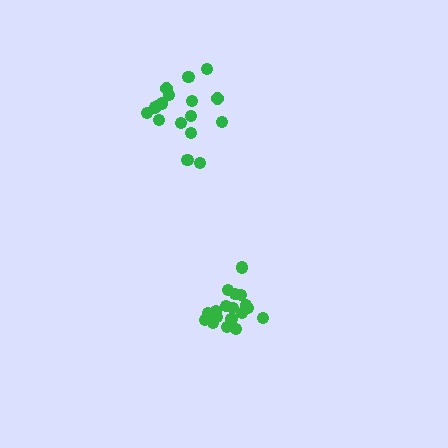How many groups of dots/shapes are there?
There are 2 groups.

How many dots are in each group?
Group 1: 19 dots, Group 2: 17 dots (36 total).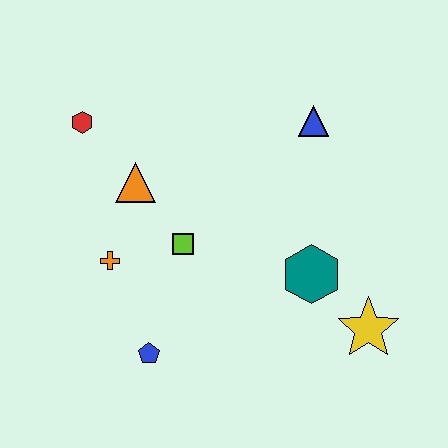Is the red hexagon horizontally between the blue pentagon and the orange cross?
No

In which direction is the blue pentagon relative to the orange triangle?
The blue pentagon is below the orange triangle.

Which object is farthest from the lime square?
The yellow star is farthest from the lime square.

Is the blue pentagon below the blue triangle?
Yes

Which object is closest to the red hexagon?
The orange triangle is closest to the red hexagon.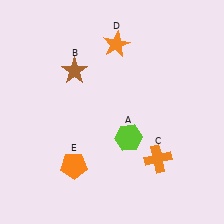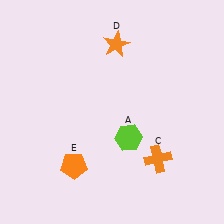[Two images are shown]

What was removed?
The brown star (B) was removed in Image 2.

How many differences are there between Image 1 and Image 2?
There is 1 difference between the two images.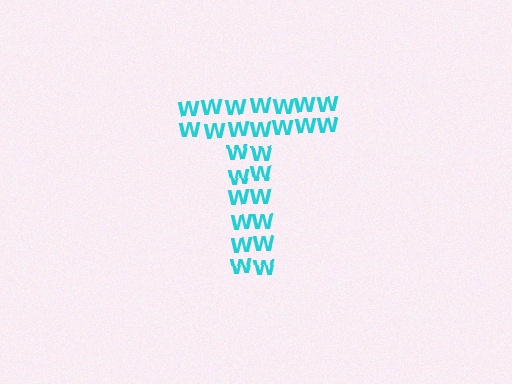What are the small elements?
The small elements are letter W's.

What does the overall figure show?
The overall figure shows the letter T.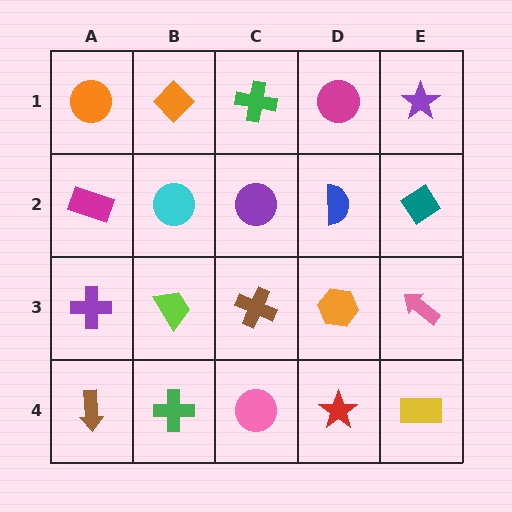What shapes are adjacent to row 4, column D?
An orange hexagon (row 3, column D), a pink circle (row 4, column C), a yellow rectangle (row 4, column E).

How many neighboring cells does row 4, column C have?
3.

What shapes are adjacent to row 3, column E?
A teal diamond (row 2, column E), a yellow rectangle (row 4, column E), an orange hexagon (row 3, column D).